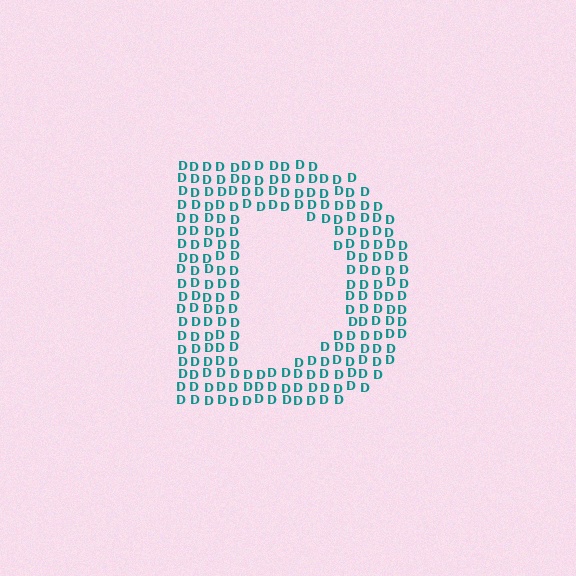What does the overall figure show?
The overall figure shows the letter D.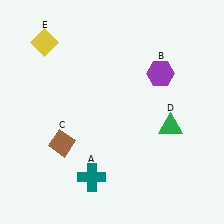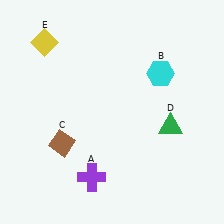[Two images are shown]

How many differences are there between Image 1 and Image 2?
There are 2 differences between the two images.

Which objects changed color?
A changed from teal to purple. B changed from purple to cyan.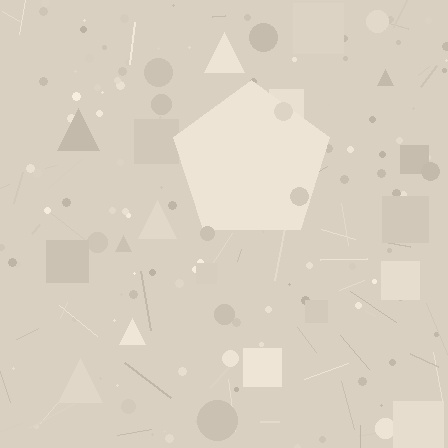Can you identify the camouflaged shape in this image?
The camouflaged shape is a pentagon.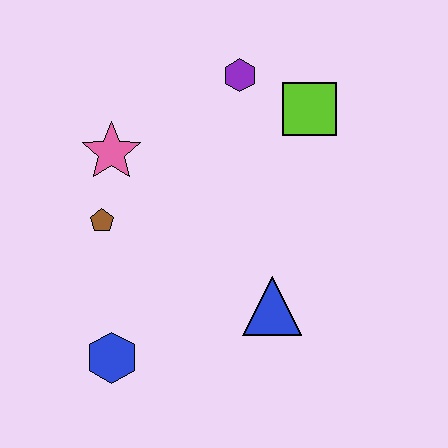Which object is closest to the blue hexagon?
The brown pentagon is closest to the blue hexagon.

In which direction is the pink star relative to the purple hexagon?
The pink star is to the left of the purple hexagon.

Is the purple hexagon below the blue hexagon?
No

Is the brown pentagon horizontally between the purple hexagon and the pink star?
No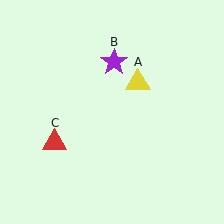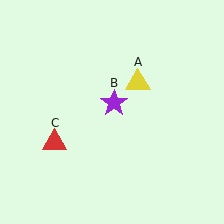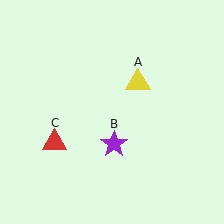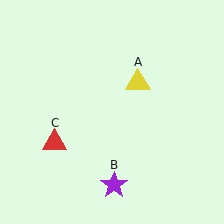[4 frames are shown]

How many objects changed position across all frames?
1 object changed position: purple star (object B).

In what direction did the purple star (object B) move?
The purple star (object B) moved down.